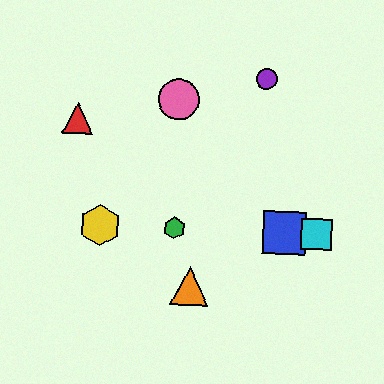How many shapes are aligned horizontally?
4 shapes (the blue square, the green hexagon, the yellow hexagon, the cyan square) are aligned horizontally.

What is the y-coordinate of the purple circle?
The purple circle is at y≈79.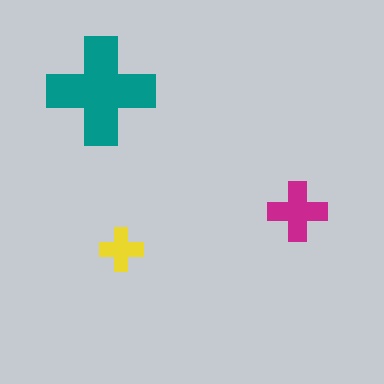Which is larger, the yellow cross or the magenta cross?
The magenta one.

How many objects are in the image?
There are 3 objects in the image.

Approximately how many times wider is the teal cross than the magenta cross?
About 2 times wider.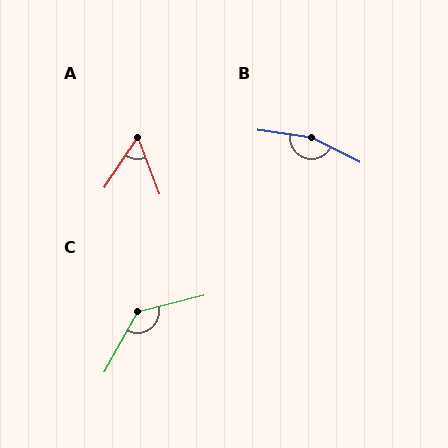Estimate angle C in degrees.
Approximately 132 degrees.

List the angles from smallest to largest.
A (55°), C (132°), B (161°).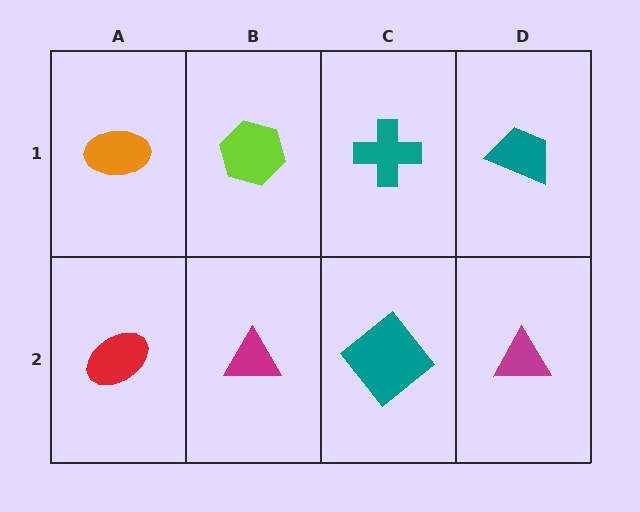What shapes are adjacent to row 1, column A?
A red ellipse (row 2, column A), a lime hexagon (row 1, column B).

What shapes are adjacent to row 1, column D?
A magenta triangle (row 2, column D), a teal cross (row 1, column C).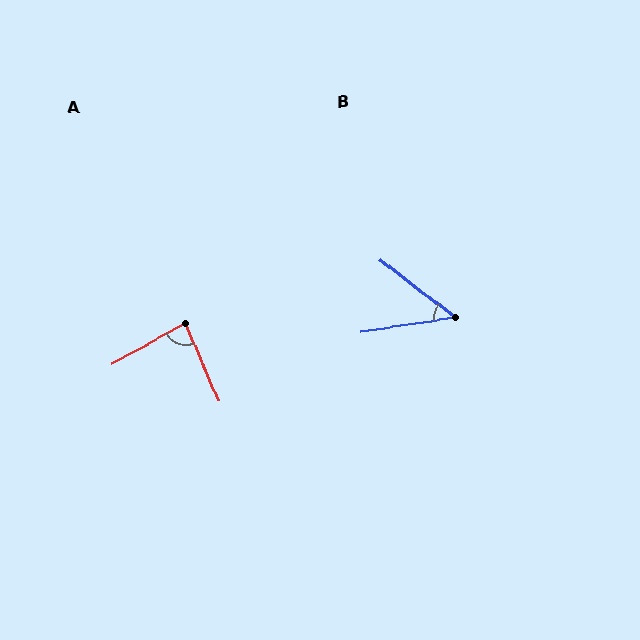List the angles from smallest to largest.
B (46°), A (84°).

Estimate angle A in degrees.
Approximately 84 degrees.